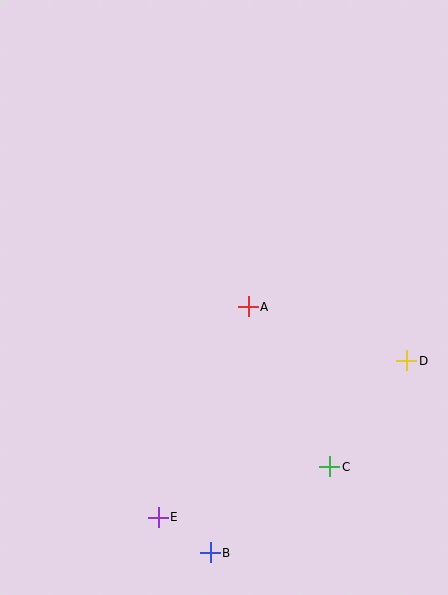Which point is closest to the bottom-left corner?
Point E is closest to the bottom-left corner.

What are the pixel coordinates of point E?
Point E is at (158, 517).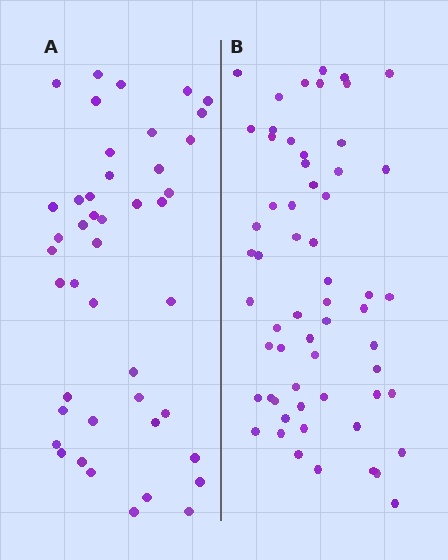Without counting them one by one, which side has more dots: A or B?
Region B (the right region) has more dots.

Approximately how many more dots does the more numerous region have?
Region B has approximately 15 more dots than region A.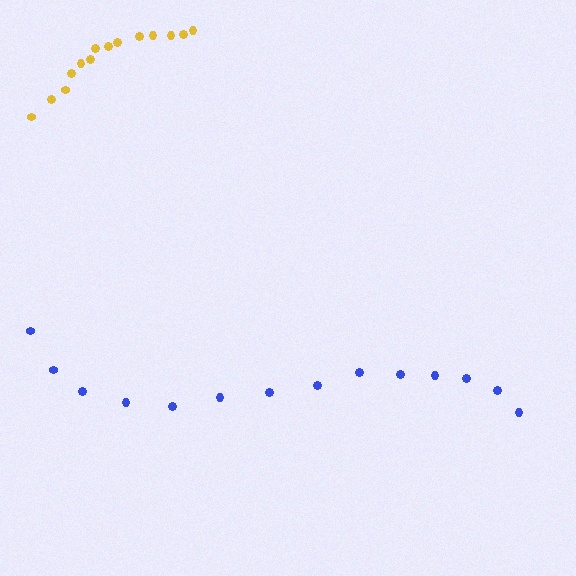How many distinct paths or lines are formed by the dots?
There are 2 distinct paths.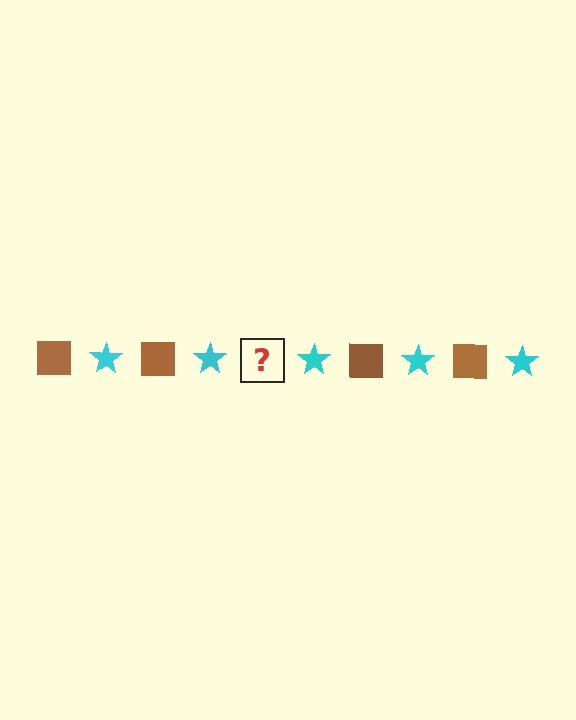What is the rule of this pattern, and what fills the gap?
The rule is that the pattern alternates between brown square and cyan star. The gap should be filled with a brown square.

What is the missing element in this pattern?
The missing element is a brown square.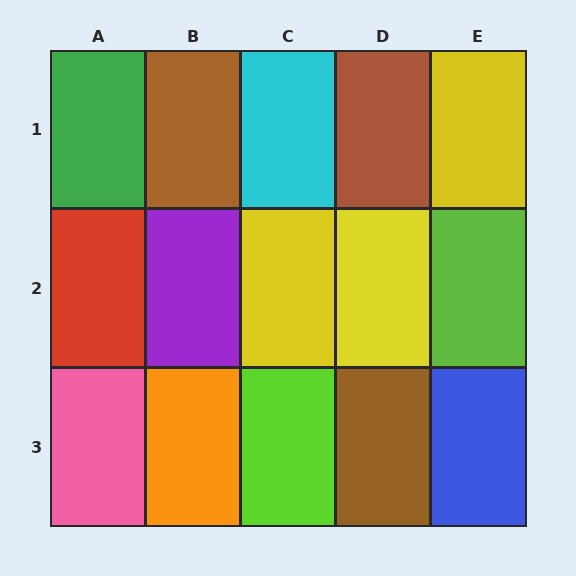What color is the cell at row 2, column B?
Purple.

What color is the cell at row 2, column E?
Lime.